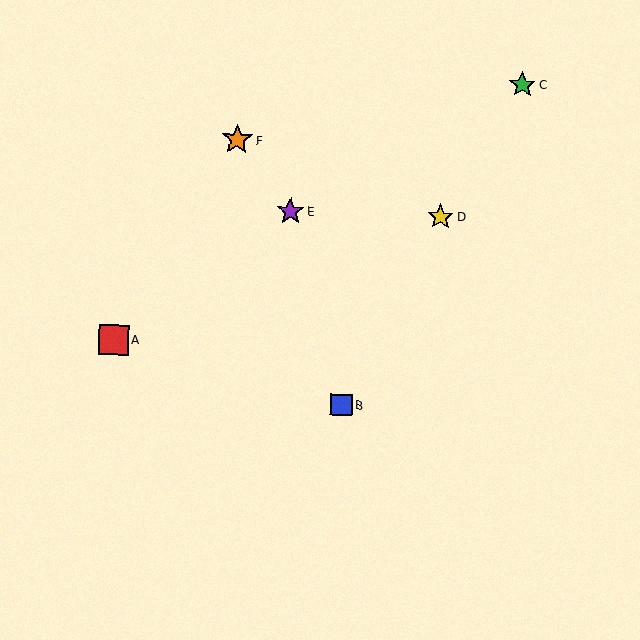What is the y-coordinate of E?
Object E is at y≈211.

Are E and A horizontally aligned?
No, E is at y≈211 and A is at y≈340.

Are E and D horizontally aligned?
Yes, both are at y≈211.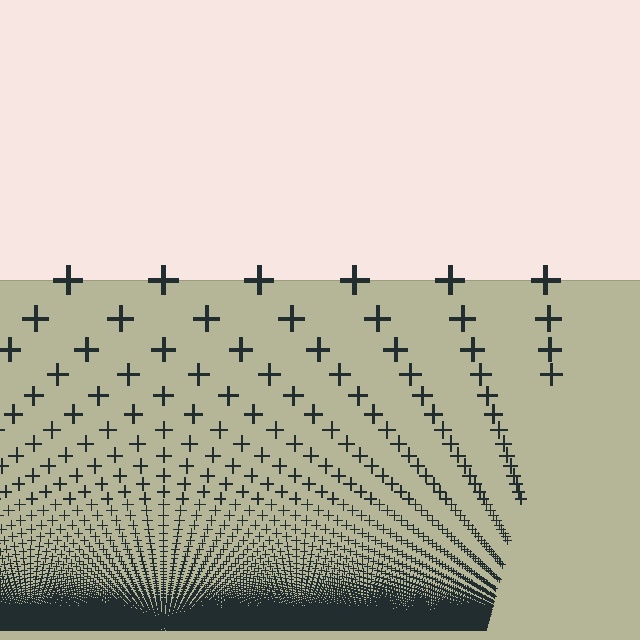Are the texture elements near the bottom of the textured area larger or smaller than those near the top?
Smaller. The gradient is inverted — elements near the bottom are smaller and denser.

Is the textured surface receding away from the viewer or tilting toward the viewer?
The surface appears to tilt toward the viewer. Texture elements get larger and sparser toward the top.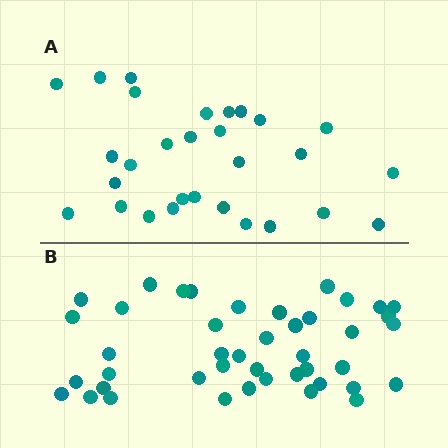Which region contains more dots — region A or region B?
Region B (the bottom region) has more dots.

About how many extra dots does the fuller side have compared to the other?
Region B has approximately 15 more dots than region A.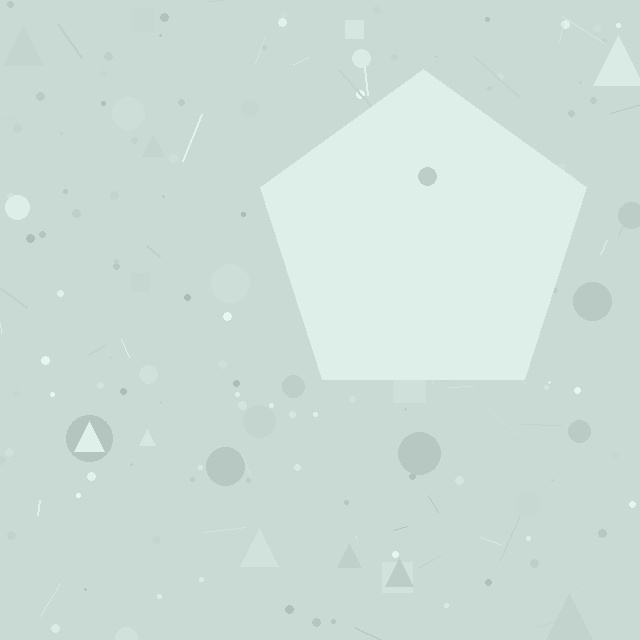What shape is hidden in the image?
A pentagon is hidden in the image.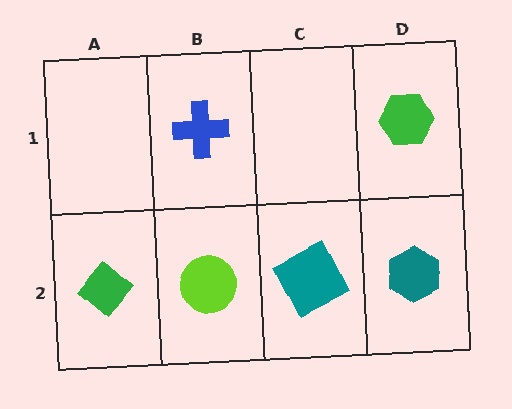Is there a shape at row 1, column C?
No, that cell is empty.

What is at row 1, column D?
A green hexagon.